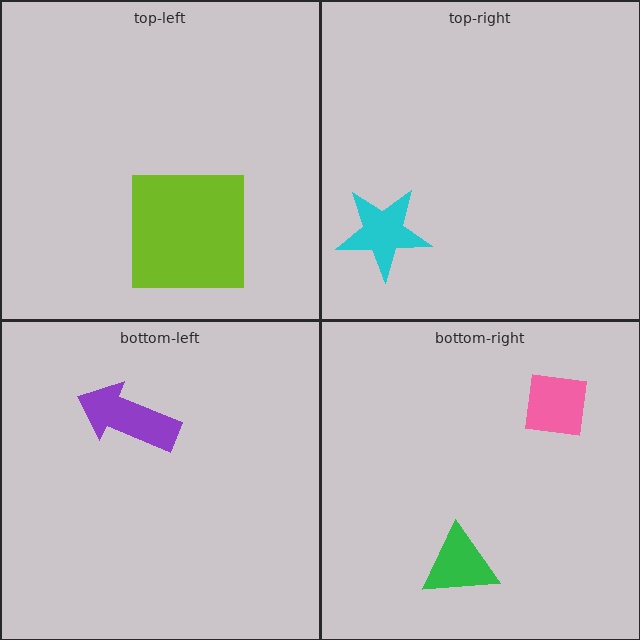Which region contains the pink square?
The bottom-right region.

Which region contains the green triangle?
The bottom-right region.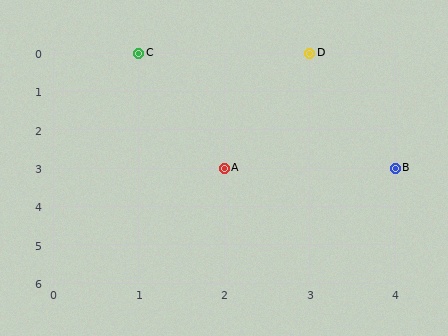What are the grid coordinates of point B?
Point B is at grid coordinates (4, 3).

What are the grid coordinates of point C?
Point C is at grid coordinates (1, 0).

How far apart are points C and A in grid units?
Points C and A are 1 column and 3 rows apart (about 3.2 grid units diagonally).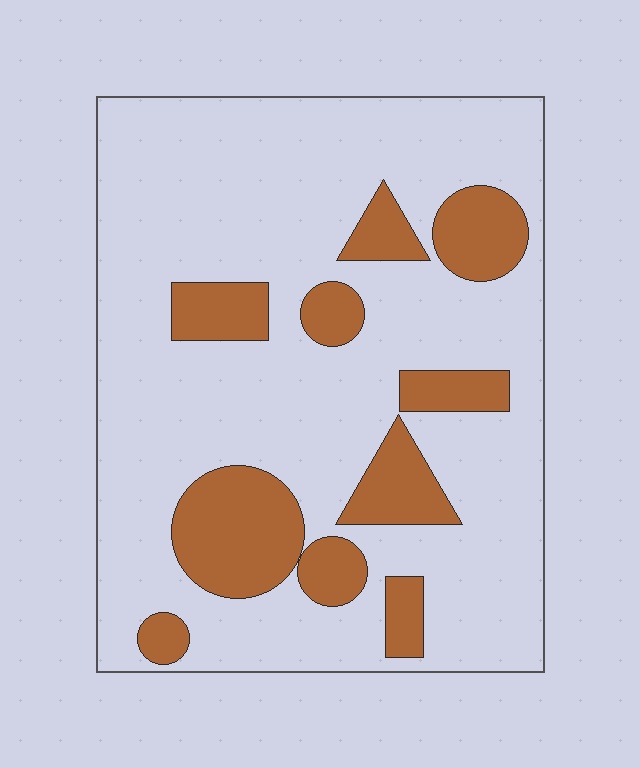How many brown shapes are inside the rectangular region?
10.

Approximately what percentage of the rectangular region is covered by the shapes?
Approximately 20%.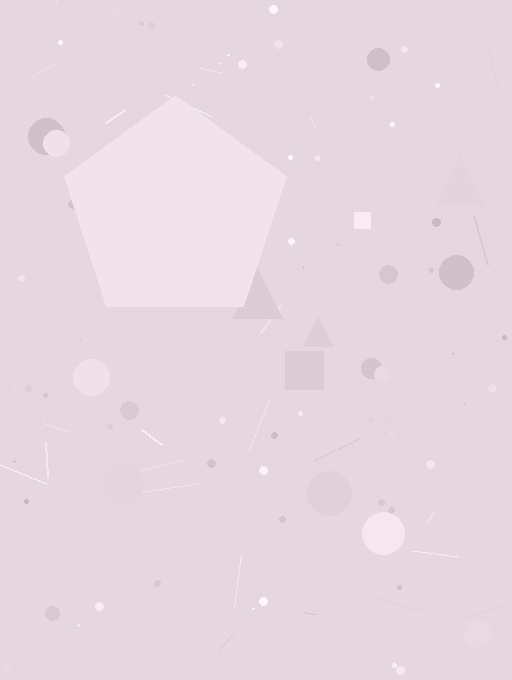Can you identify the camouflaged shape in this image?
The camouflaged shape is a pentagon.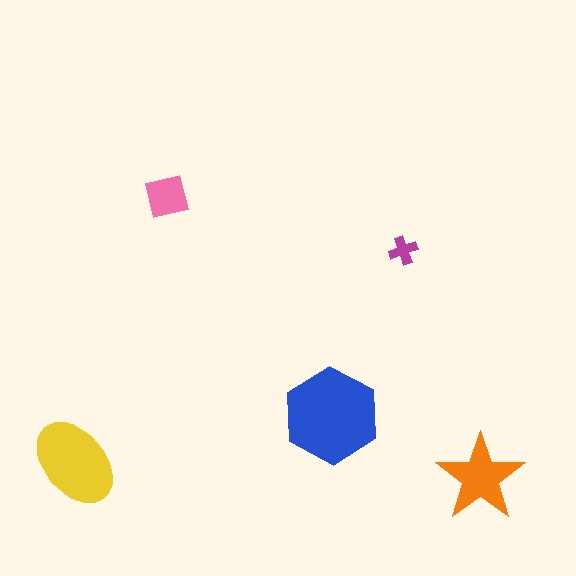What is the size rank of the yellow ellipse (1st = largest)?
2nd.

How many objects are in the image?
There are 5 objects in the image.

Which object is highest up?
The pink square is topmost.